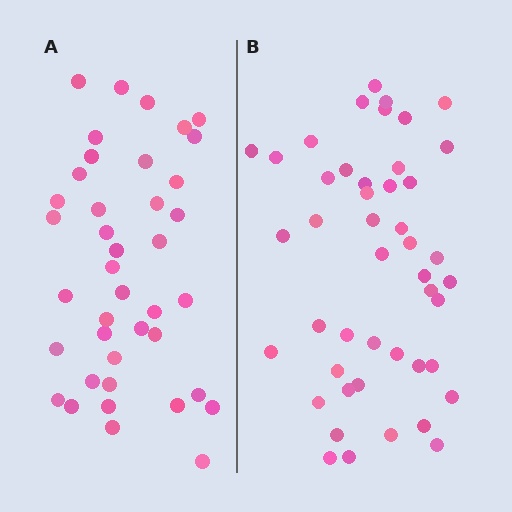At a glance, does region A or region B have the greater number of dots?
Region B (the right region) has more dots.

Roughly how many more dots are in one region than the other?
Region B has about 6 more dots than region A.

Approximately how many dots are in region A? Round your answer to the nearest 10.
About 40 dots.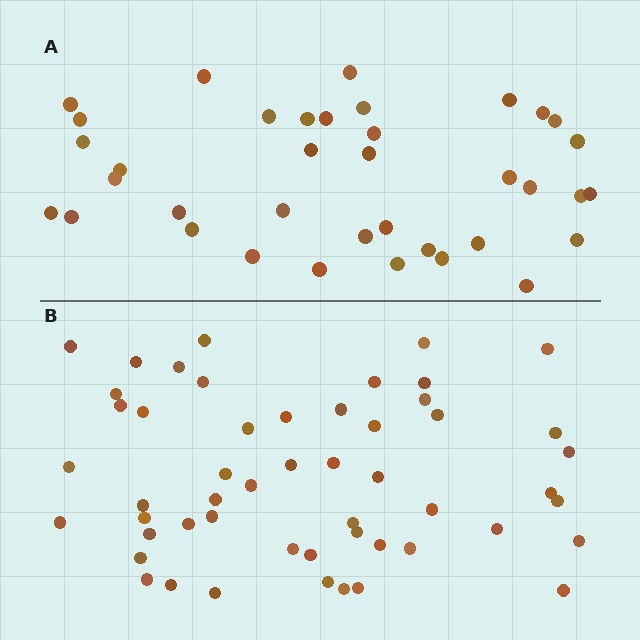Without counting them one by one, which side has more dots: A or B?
Region B (the bottom region) has more dots.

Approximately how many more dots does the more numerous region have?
Region B has approximately 15 more dots than region A.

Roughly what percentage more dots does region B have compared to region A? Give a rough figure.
About 40% more.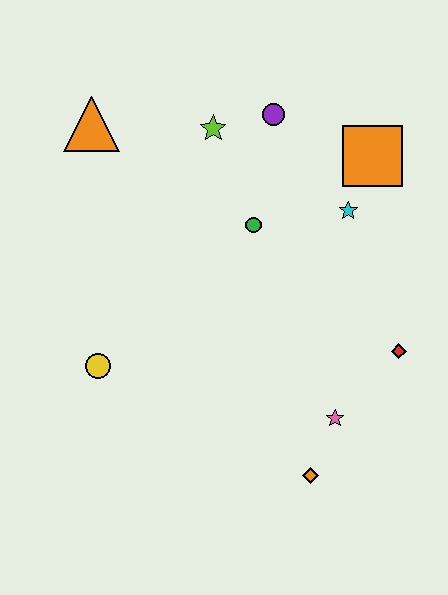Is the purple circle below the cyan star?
No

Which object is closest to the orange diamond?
The pink star is closest to the orange diamond.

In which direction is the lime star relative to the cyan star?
The lime star is to the left of the cyan star.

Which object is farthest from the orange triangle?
The orange diamond is farthest from the orange triangle.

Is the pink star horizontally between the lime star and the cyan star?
Yes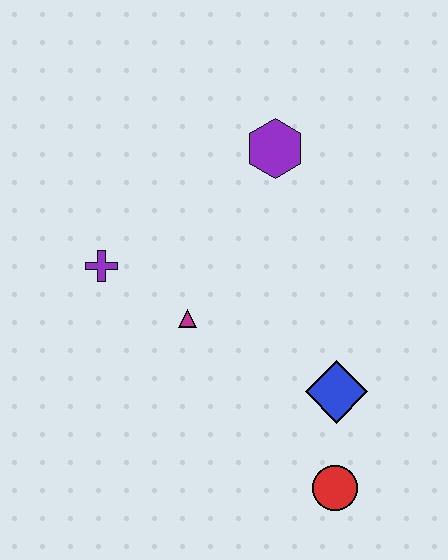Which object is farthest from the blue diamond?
The purple cross is farthest from the blue diamond.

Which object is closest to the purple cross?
The magenta triangle is closest to the purple cross.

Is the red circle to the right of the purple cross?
Yes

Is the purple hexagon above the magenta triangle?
Yes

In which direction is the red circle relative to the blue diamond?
The red circle is below the blue diamond.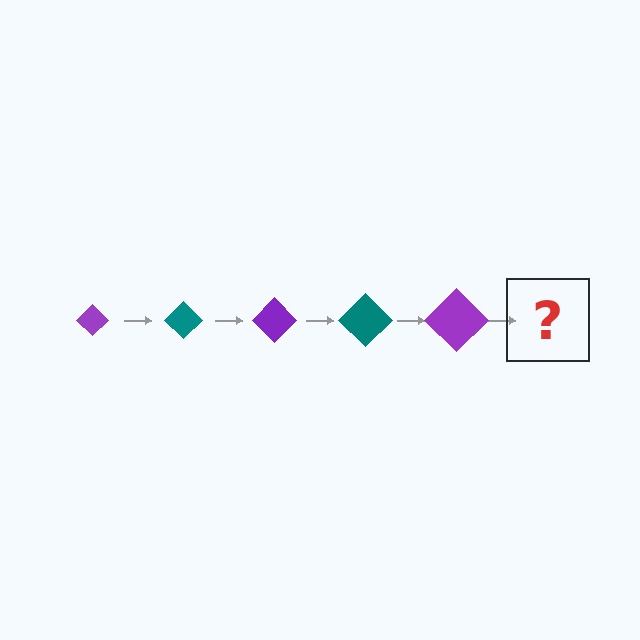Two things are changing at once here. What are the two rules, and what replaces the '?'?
The two rules are that the diamond grows larger each step and the color cycles through purple and teal. The '?' should be a teal diamond, larger than the previous one.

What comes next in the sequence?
The next element should be a teal diamond, larger than the previous one.